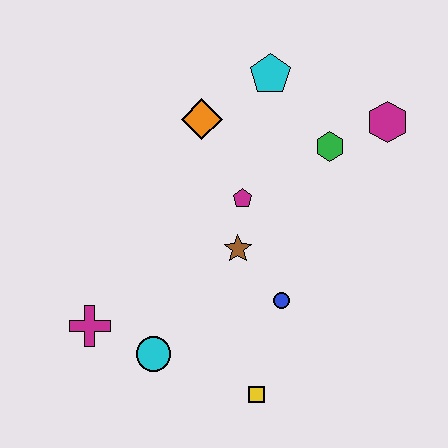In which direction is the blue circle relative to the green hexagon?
The blue circle is below the green hexagon.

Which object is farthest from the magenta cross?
The magenta hexagon is farthest from the magenta cross.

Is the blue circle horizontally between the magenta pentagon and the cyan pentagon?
No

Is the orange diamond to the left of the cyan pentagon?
Yes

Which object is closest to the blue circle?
The brown star is closest to the blue circle.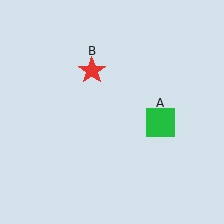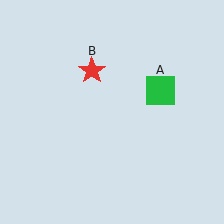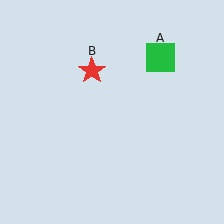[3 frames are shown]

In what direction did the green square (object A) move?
The green square (object A) moved up.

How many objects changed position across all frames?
1 object changed position: green square (object A).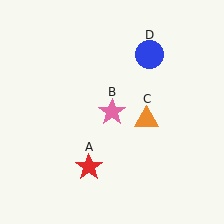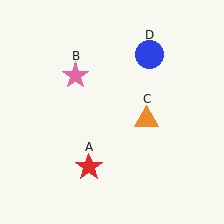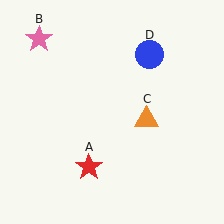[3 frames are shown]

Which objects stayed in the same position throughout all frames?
Red star (object A) and orange triangle (object C) and blue circle (object D) remained stationary.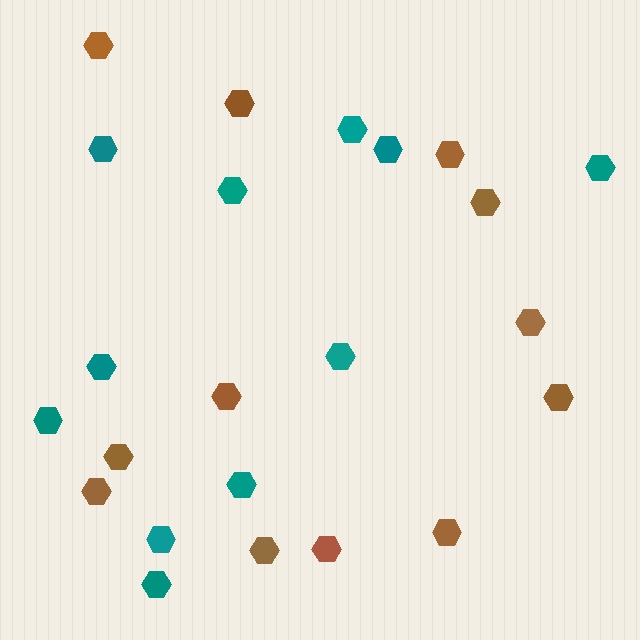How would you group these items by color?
There are 2 groups: one group of brown hexagons (12) and one group of teal hexagons (11).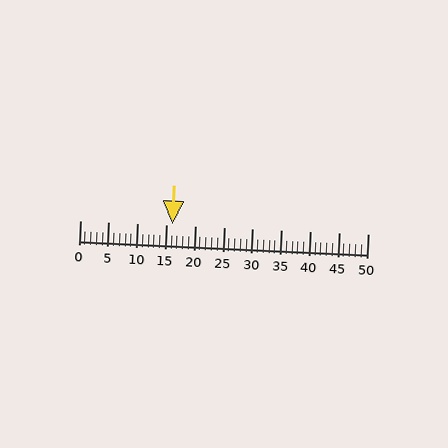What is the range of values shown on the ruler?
The ruler shows values from 0 to 50.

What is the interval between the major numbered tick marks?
The major tick marks are spaced 5 units apart.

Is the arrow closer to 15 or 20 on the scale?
The arrow is closer to 15.